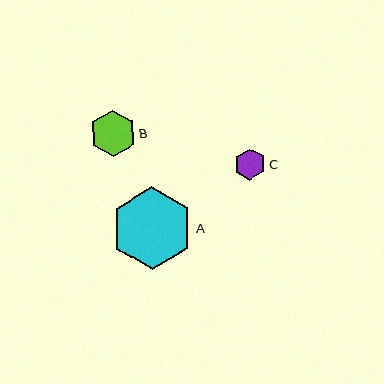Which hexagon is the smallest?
Hexagon C is the smallest with a size of approximately 31 pixels.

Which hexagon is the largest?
Hexagon A is the largest with a size of approximately 83 pixels.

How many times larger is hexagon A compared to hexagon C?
Hexagon A is approximately 2.6 times the size of hexagon C.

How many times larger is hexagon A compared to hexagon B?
Hexagon A is approximately 1.8 times the size of hexagon B.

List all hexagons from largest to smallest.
From largest to smallest: A, B, C.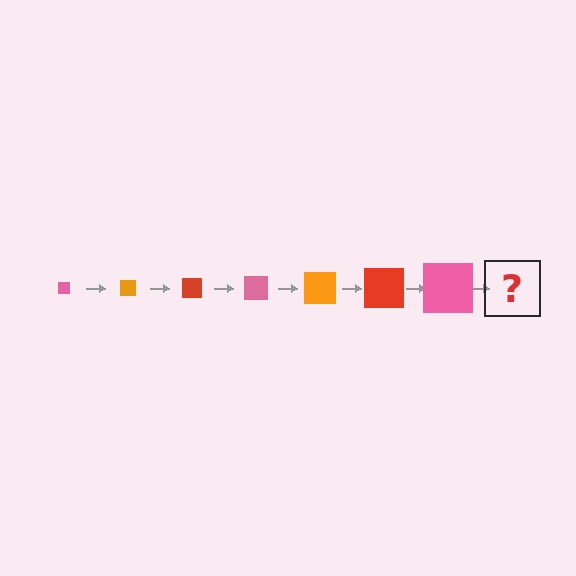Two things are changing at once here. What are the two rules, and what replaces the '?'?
The two rules are that the square grows larger each step and the color cycles through pink, orange, and red. The '?' should be an orange square, larger than the previous one.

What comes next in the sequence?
The next element should be an orange square, larger than the previous one.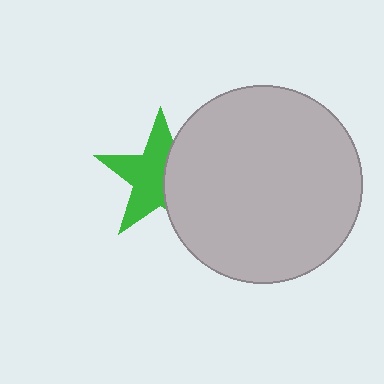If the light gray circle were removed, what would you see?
You would see the complete green star.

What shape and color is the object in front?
The object in front is a light gray circle.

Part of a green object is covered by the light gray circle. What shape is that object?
It is a star.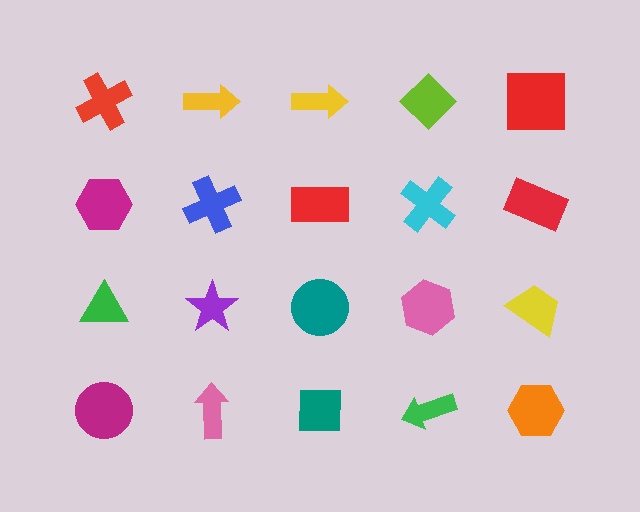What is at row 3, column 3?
A teal circle.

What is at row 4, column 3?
A teal square.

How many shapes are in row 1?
5 shapes.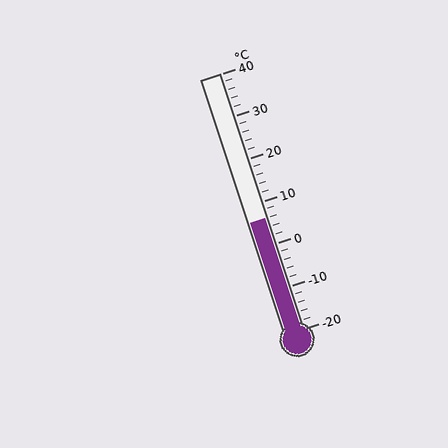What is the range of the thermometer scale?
The thermometer scale ranges from -20°C to 40°C.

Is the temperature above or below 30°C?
The temperature is below 30°C.